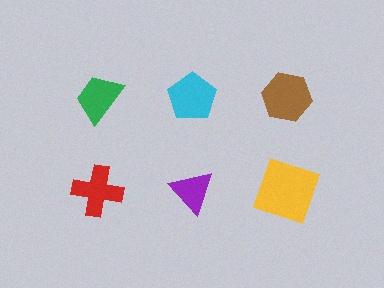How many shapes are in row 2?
3 shapes.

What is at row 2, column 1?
A red cross.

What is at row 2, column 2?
A purple triangle.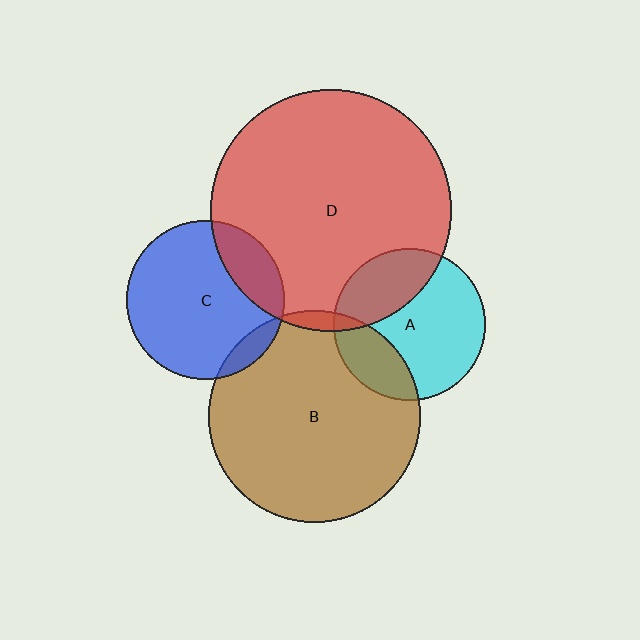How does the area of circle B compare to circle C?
Approximately 1.8 times.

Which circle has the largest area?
Circle D (red).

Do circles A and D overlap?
Yes.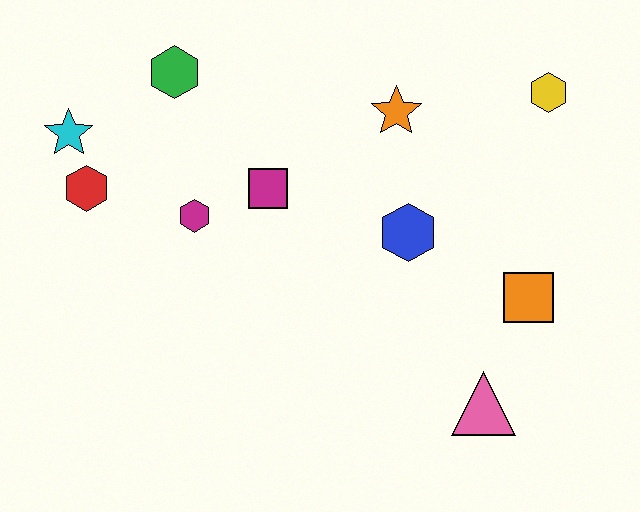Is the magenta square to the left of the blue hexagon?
Yes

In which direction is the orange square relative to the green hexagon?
The orange square is to the right of the green hexagon.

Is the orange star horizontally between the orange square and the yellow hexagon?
No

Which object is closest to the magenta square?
The magenta hexagon is closest to the magenta square.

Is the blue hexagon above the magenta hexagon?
No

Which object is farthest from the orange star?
The cyan star is farthest from the orange star.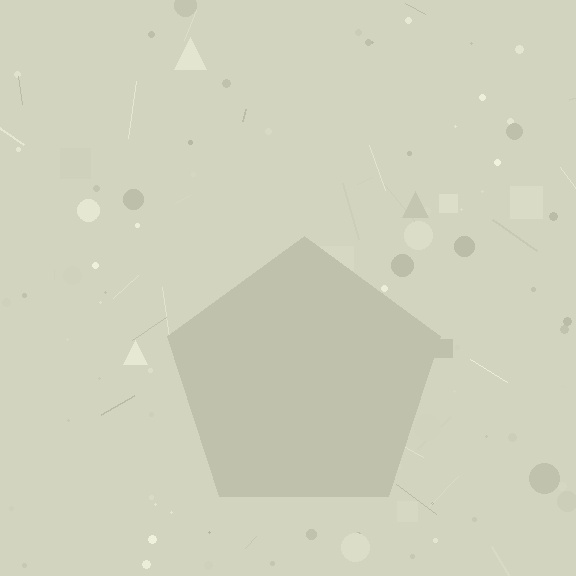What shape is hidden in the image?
A pentagon is hidden in the image.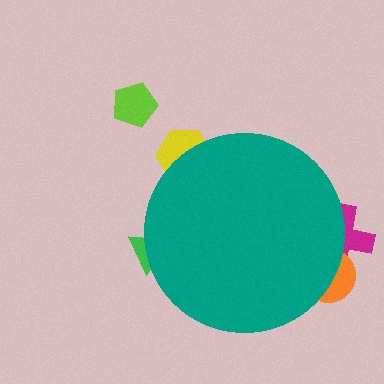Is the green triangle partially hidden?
Yes, the green triangle is partially hidden behind the teal circle.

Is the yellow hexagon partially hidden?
Yes, the yellow hexagon is partially hidden behind the teal circle.